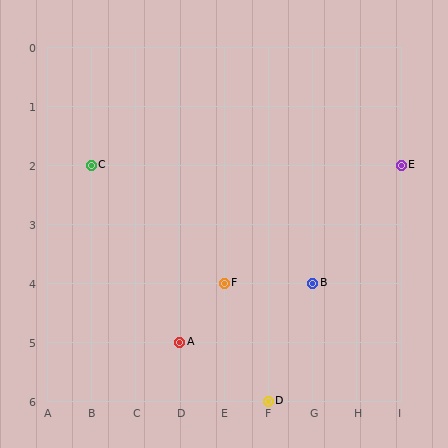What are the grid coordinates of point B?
Point B is at grid coordinates (G, 4).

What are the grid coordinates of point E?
Point E is at grid coordinates (I, 2).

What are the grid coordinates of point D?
Point D is at grid coordinates (F, 6).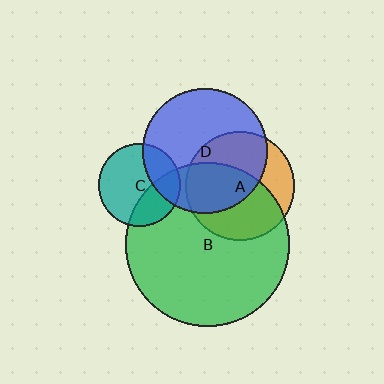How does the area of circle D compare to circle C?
Approximately 2.3 times.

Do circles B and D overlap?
Yes.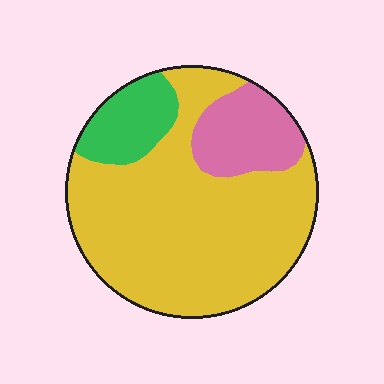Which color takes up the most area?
Yellow, at roughly 70%.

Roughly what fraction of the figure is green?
Green takes up about one eighth (1/8) of the figure.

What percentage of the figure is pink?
Pink takes up about one sixth (1/6) of the figure.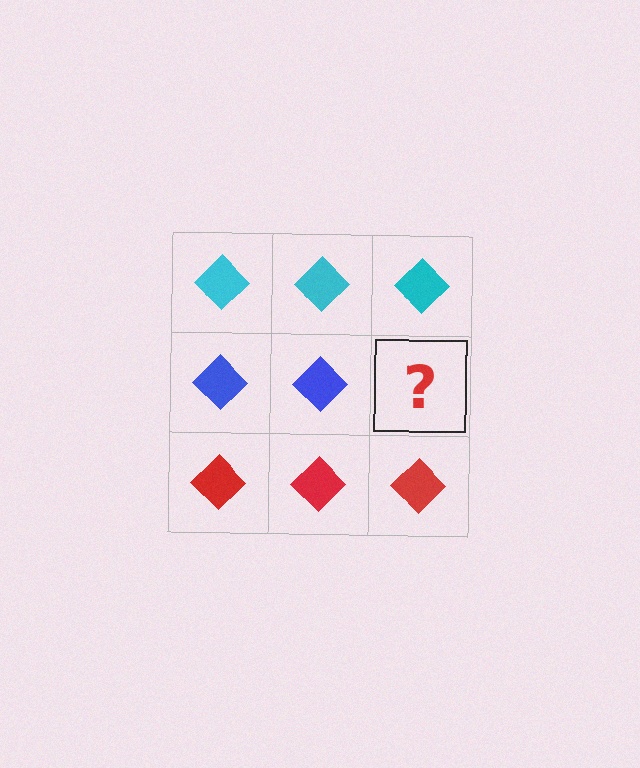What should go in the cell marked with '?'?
The missing cell should contain a blue diamond.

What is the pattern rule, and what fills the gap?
The rule is that each row has a consistent color. The gap should be filled with a blue diamond.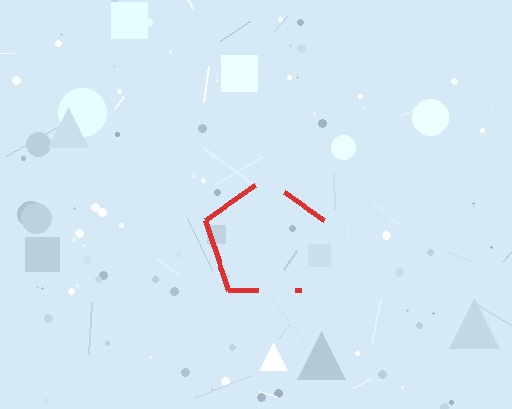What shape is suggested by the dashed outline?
The dashed outline suggests a pentagon.